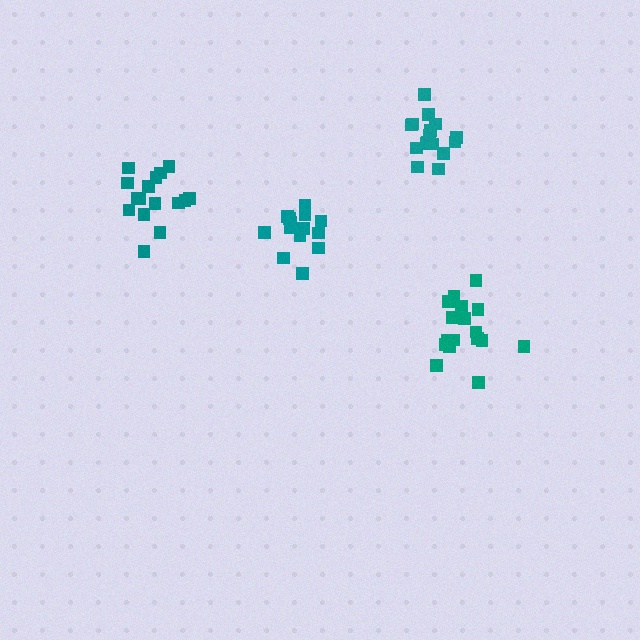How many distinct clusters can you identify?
There are 4 distinct clusters.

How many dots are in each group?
Group 1: 17 dots, Group 2: 14 dots, Group 3: 17 dots, Group 4: 16 dots (64 total).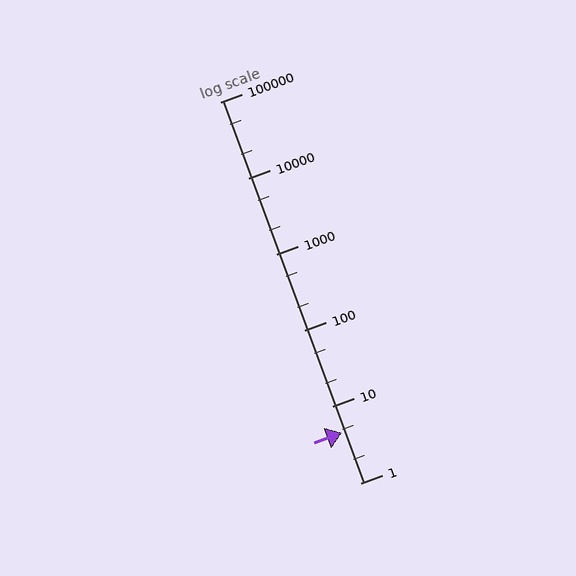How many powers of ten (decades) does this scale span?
The scale spans 5 decades, from 1 to 100000.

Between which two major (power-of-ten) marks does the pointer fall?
The pointer is between 1 and 10.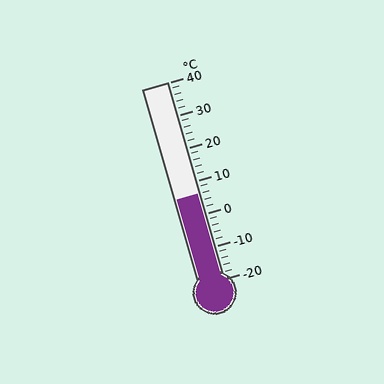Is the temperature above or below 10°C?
The temperature is below 10°C.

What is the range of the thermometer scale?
The thermometer scale ranges from -20°C to 40°C.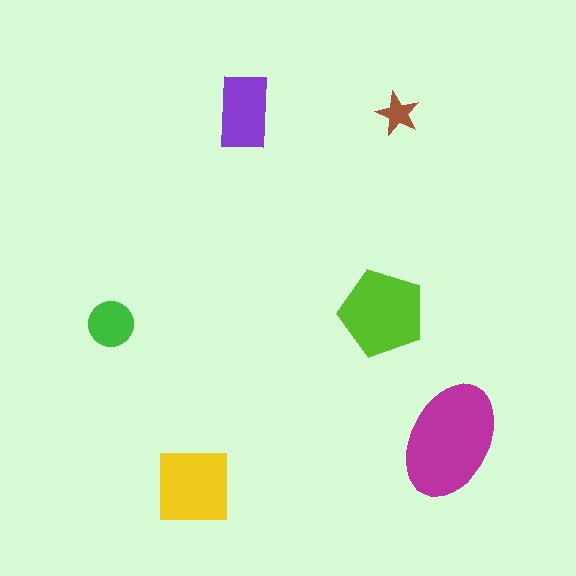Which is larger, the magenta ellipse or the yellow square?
The magenta ellipse.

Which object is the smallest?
The brown star.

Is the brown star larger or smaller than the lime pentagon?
Smaller.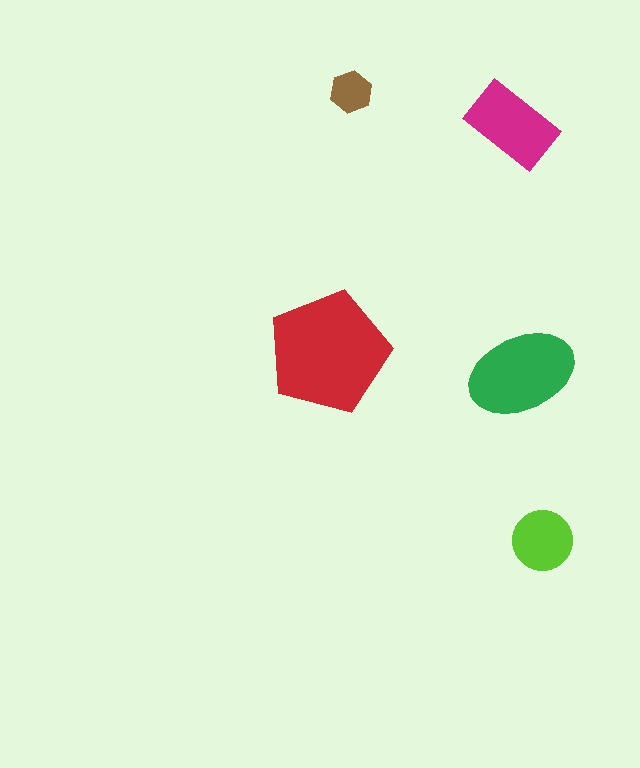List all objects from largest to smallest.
The red pentagon, the green ellipse, the magenta rectangle, the lime circle, the brown hexagon.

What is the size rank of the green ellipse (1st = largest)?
2nd.